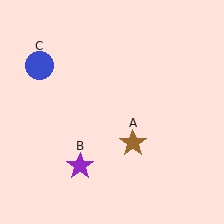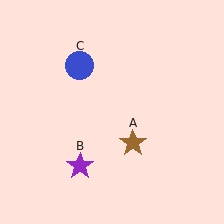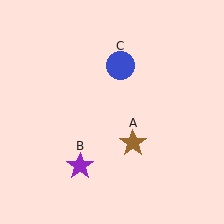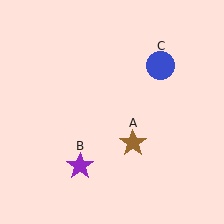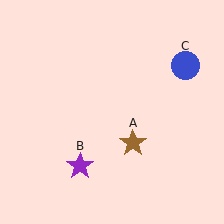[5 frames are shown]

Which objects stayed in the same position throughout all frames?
Brown star (object A) and purple star (object B) remained stationary.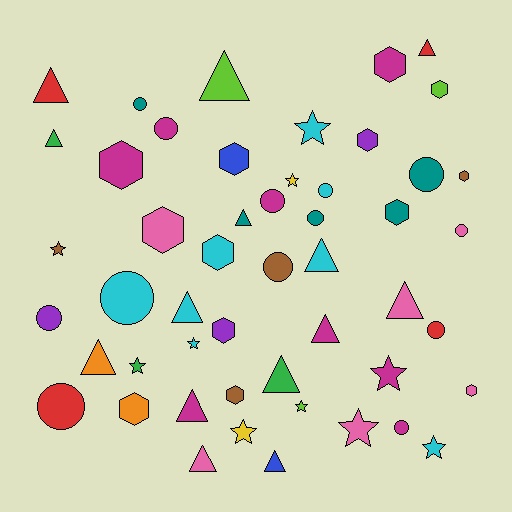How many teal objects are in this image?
There are 5 teal objects.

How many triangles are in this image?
There are 14 triangles.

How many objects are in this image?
There are 50 objects.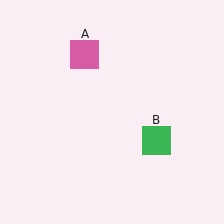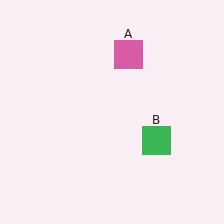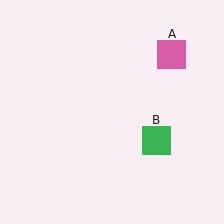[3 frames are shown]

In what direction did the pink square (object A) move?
The pink square (object A) moved right.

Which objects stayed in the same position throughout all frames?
Green square (object B) remained stationary.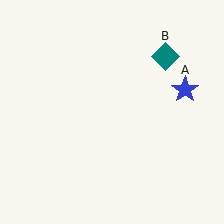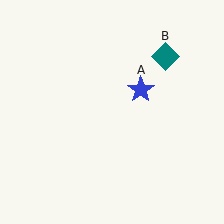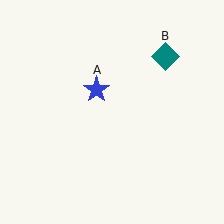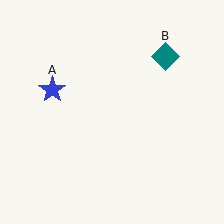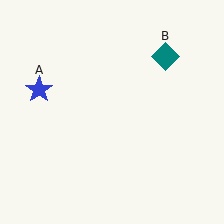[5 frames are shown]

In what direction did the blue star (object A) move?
The blue star (object A) moved left.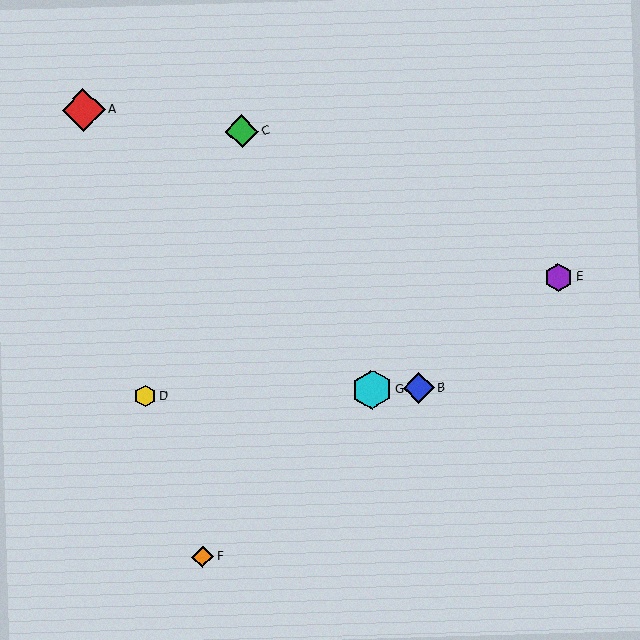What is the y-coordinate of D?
Object D is at y≈396.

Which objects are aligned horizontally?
Objects B, D, G are aligned horizontally.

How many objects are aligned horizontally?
3 objects (B, D, G) are aligned horizontally.